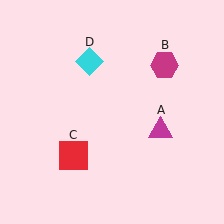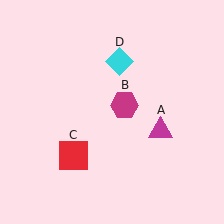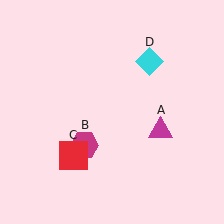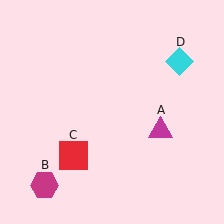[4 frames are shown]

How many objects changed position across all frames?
2 objects changed position: magenta hexagon (object B), cyan diamond (object D).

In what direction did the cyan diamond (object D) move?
The cyan diamond (object D) moved right.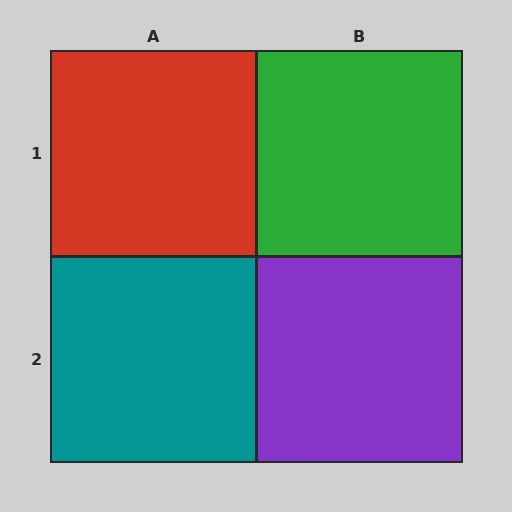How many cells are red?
1 cell is red.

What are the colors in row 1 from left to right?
Red, green.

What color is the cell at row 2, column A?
Teal.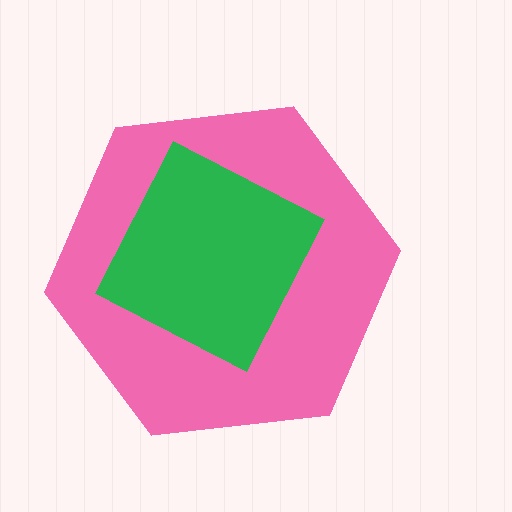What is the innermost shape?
The green diamond.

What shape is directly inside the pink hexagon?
The green diamond.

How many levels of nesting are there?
2.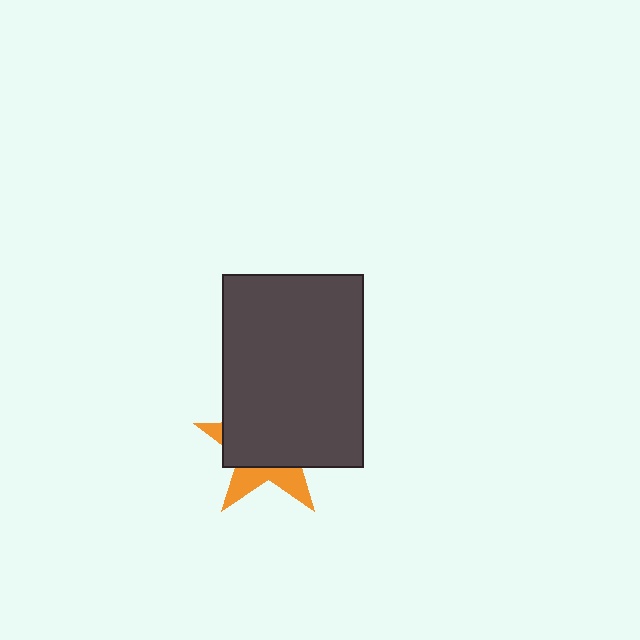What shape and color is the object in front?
The object in front is a dark gray rectangle.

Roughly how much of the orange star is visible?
A small part of it is visible (roughly 32%).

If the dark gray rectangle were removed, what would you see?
You would see the complete orange star.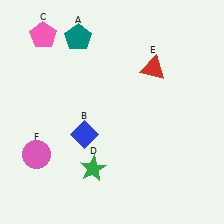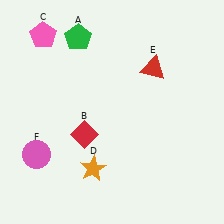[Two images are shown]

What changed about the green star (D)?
In Image 1, D is green. In Image 2, it changed to orange.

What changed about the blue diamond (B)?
In Image 1, B is blue. In Image 2, it changed to red.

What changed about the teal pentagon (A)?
In Image 1, A is teal. In Image 2, it changed to green.